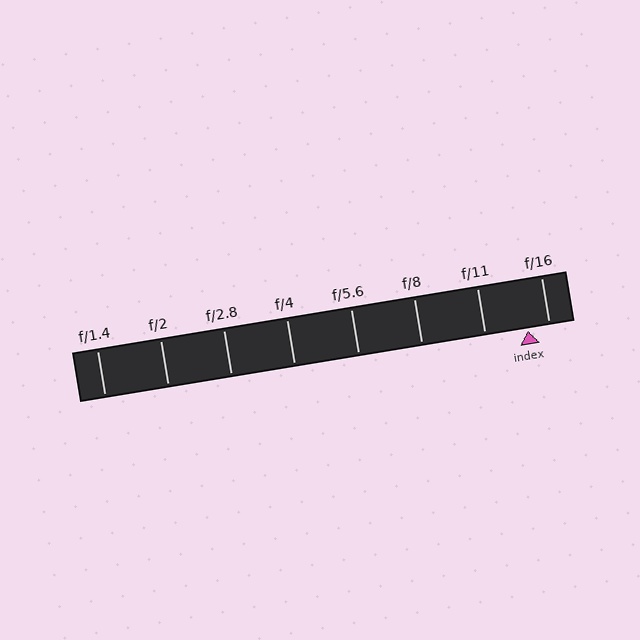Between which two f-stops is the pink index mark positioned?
The index mark is between f/11 and f/16.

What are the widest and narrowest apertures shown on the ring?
The widest aperture shown is f/1.4 and the narrowest is f/16.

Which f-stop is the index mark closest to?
The index mark is closest to f/16.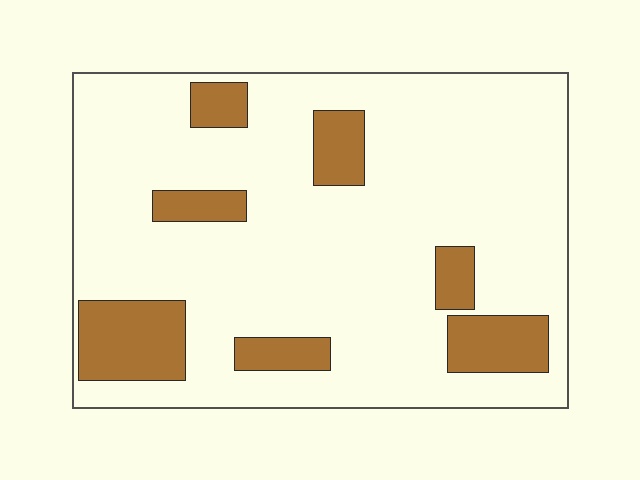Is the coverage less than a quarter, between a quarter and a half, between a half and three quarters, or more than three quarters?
Less than a quarter.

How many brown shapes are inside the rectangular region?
7.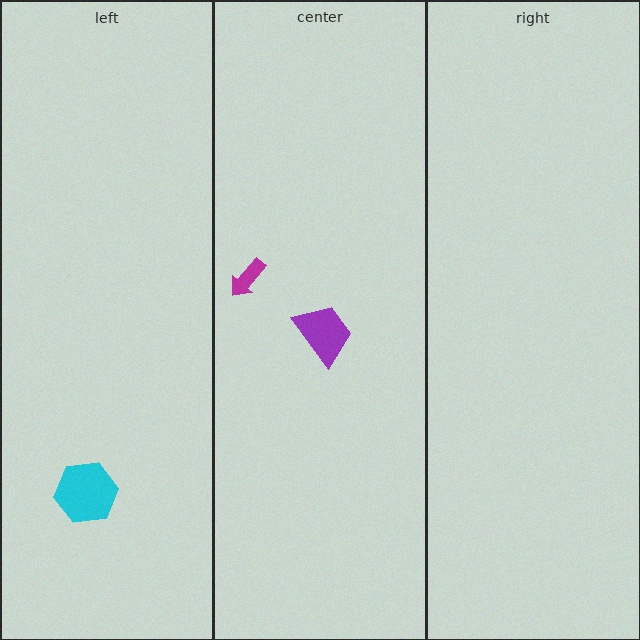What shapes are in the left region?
The cyan hexagon.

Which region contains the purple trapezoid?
The center region.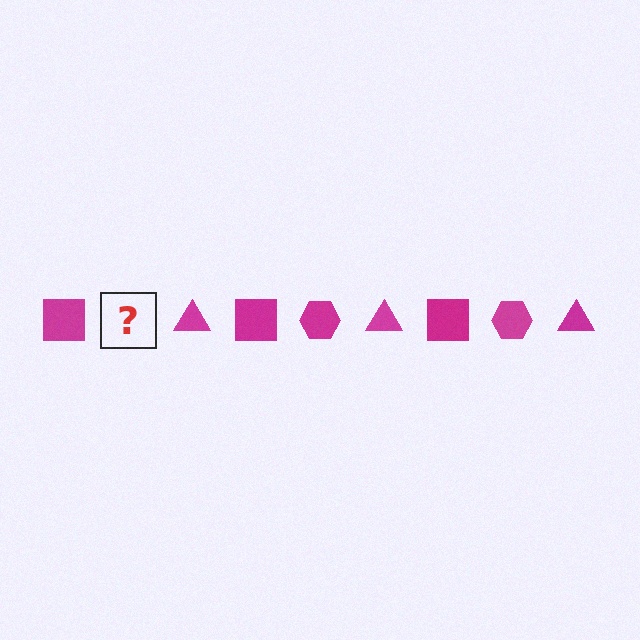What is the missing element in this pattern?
The missing element is a magenta hexagon.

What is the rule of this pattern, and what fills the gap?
The rule is that the pattern cycles through square, hexagon, triangle shapes in magenta. The gap should be filled with a magenta hexagon.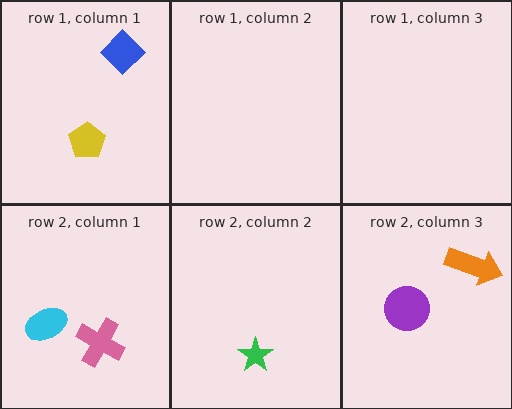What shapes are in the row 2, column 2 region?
The green star.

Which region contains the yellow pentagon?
The row 1, column 1 region.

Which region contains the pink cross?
The row 2, column 1 region.